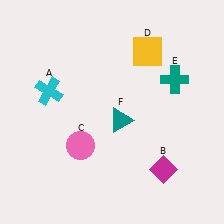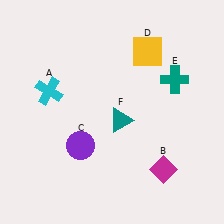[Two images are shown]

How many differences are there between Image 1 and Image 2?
There is 1 difference between the two images.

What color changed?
The circle (C) changed from pink in Image 1 to purple in Image 2.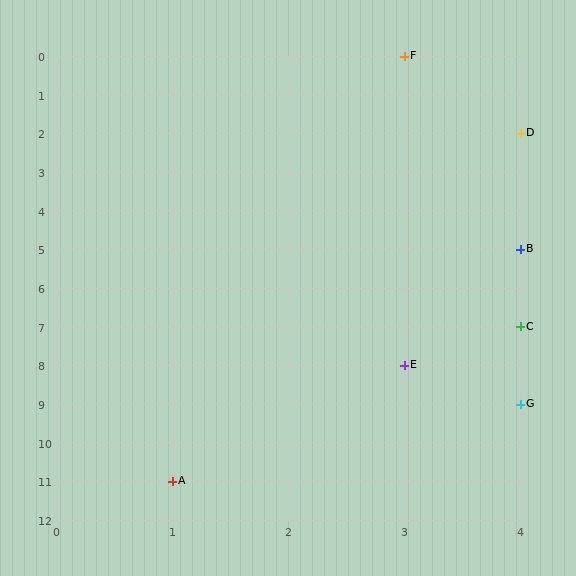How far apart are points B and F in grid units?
Points B and F are 1 column and 5 rows apart (about 5.1 grid units diagonally).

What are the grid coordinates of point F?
Point F is at grid coordinates (3, 0).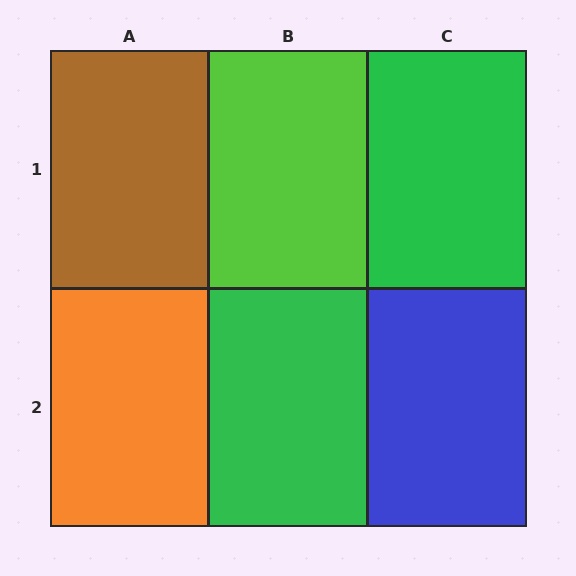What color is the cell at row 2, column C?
Blue.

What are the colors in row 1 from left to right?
Brown, lime, green.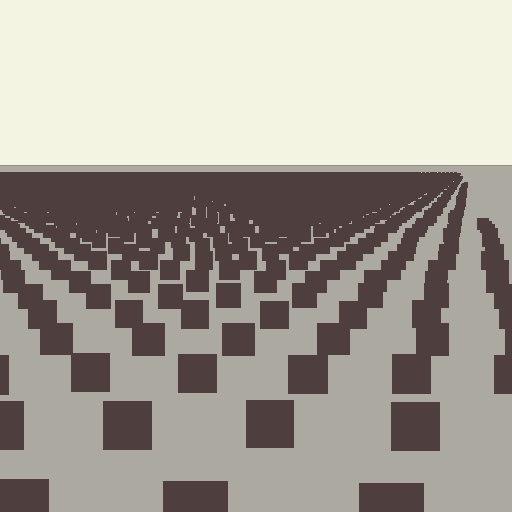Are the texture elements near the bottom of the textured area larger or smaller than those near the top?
Larger. Near the bottom, elements are closer to the viewer and appear at a bigger on-screen size.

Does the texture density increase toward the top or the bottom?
Density increases toward the top.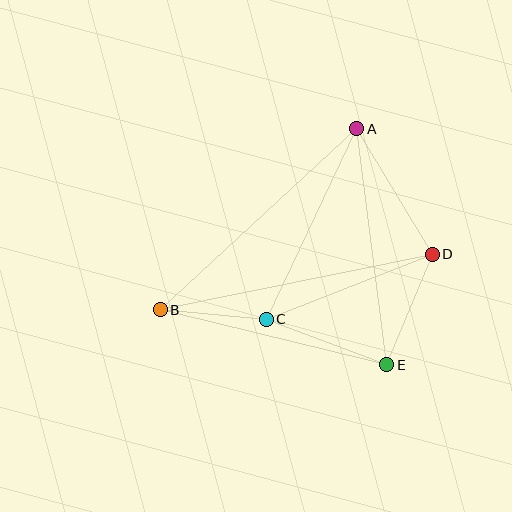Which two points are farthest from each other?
Points B and D are farthest from each other.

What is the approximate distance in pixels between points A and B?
The distance between A and B is approximately 267 pixels.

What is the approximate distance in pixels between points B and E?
The distance between B and E is approximately 233 pixels.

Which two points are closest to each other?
Points B and C are closest to each other.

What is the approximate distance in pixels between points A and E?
The distance between A and E is approximately 238 pixels.